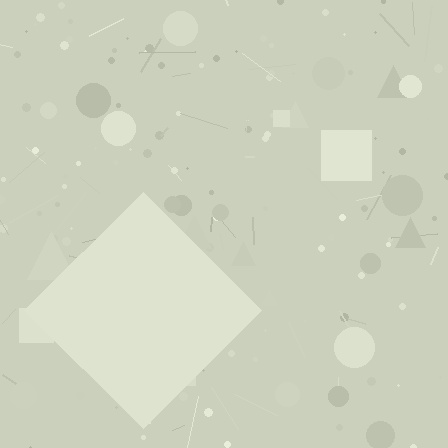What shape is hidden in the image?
A diamond is hidden in the image.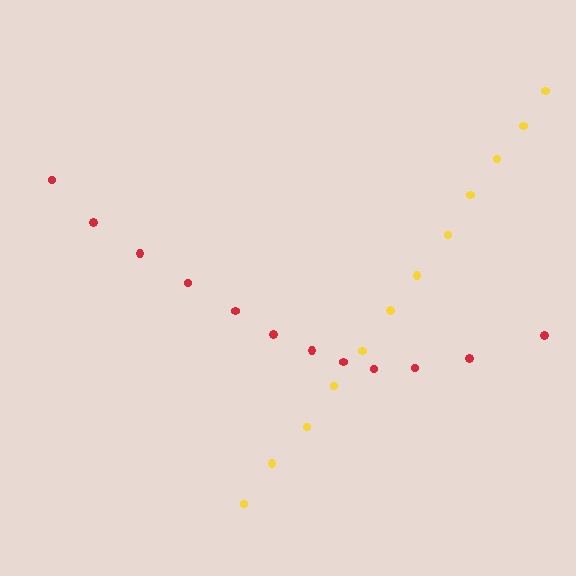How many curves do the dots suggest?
There are 2 distinct paths.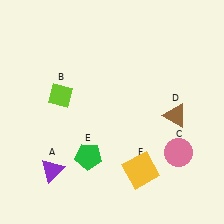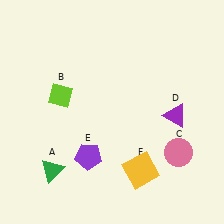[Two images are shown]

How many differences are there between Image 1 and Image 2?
There are 3 differences between the two images.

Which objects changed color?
A changed from purple to green. D changed from brown to purple. E changed from green to purple.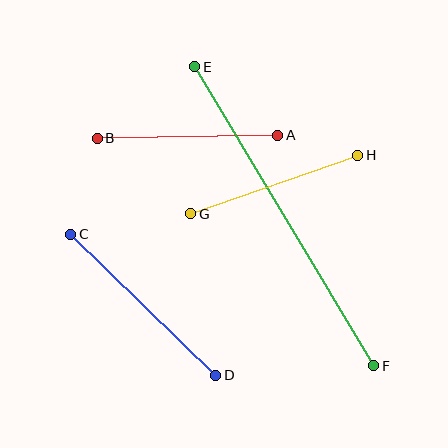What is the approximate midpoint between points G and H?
The midpoint is at approximately (274, 185) pixels.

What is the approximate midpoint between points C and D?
The midpoint is at approximately (143, 305) pixels.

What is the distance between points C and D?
The distance is approximately 202 pixels.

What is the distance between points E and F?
The distance is approximately 348 pixels.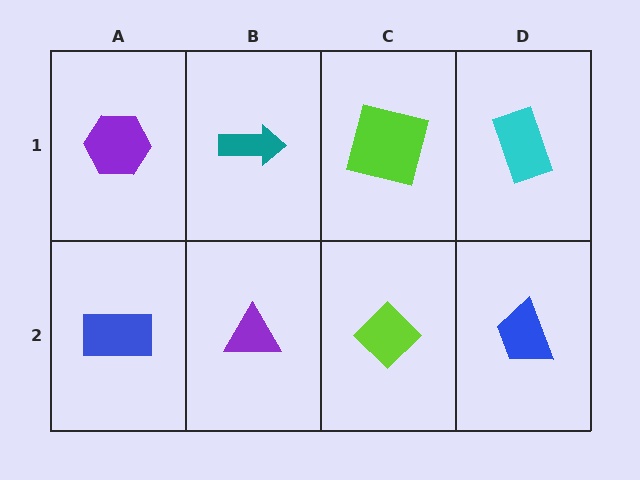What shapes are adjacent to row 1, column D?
A blue trapezoid (row 2, column D), a lime square (row 1, column C).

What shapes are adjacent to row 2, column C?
A lime square (row 1, column C), a purple triangle (row 2, column B), a blue trapezoid (row 2, column D).